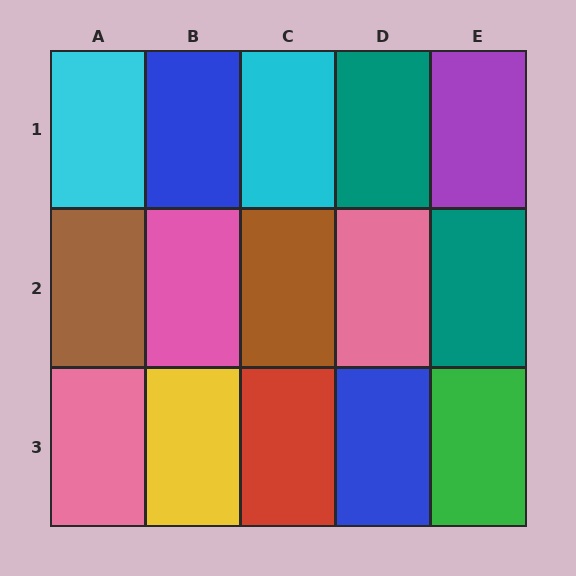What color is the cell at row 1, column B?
Blue.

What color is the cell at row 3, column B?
Yellow.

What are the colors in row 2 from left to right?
Brown, pink, brown, pink, teal.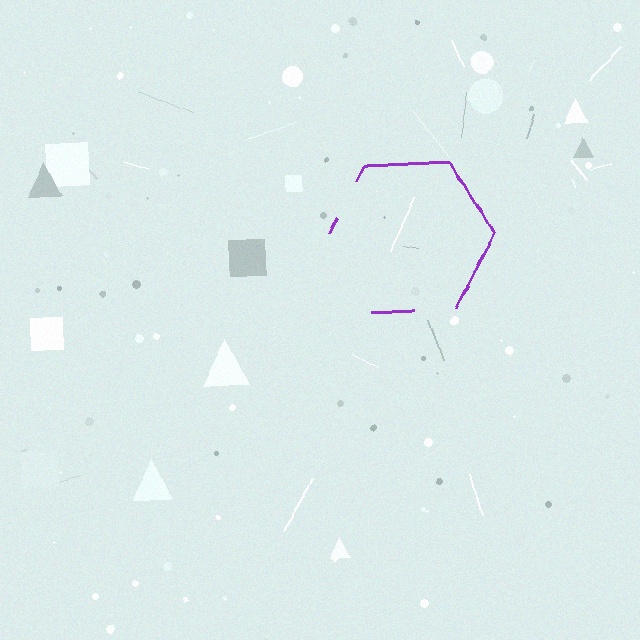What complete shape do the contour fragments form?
The contour fragments form a hexagon.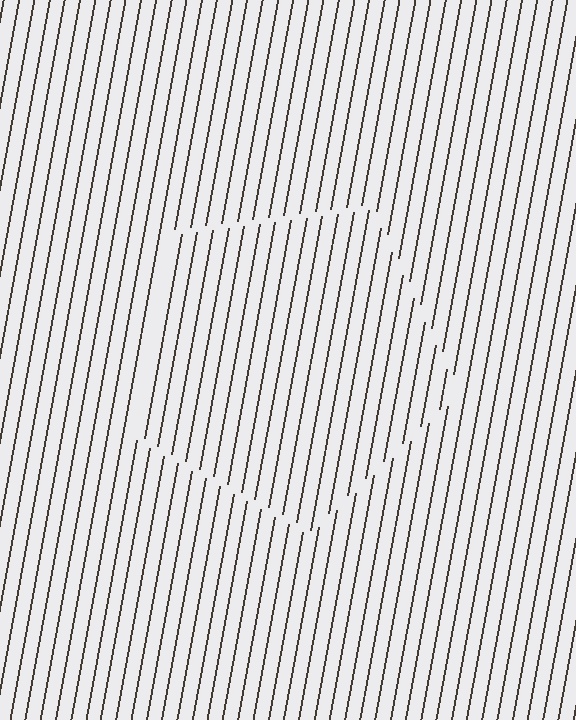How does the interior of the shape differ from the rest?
The interior of the shape contains the same grating, shifted by half a period — the contour is defined by the phase discontinuity where line-ends from the inner and outer gratings abut.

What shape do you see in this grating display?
An illusory pentagon. The interior of the shape contains the same grating, shifted by half a period — the contour is defined by the phase discontinuity where line-ends from the inner and outer gratings abut.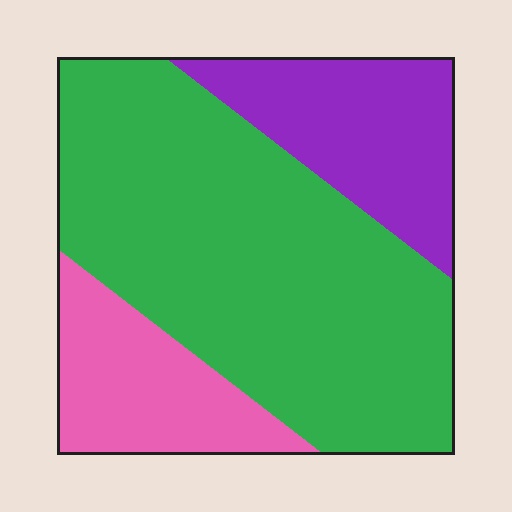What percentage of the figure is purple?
Purple covers 21% of the figure.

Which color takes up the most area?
Green, at roughly 60%.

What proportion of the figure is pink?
Pink takes up between a sixth and a third of the figure.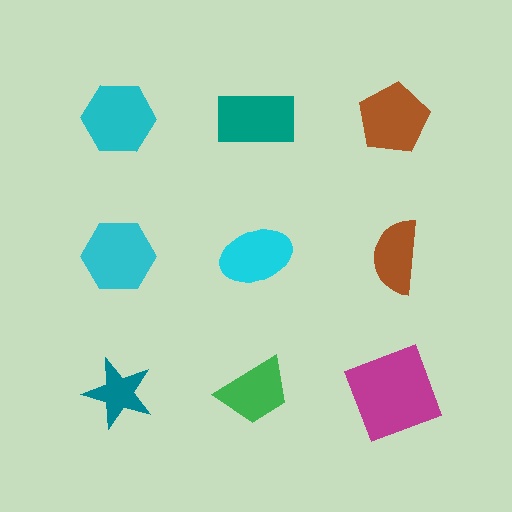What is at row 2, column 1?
A cyan hexagon.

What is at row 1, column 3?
A brown pentagon.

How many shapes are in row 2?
3 shapes.